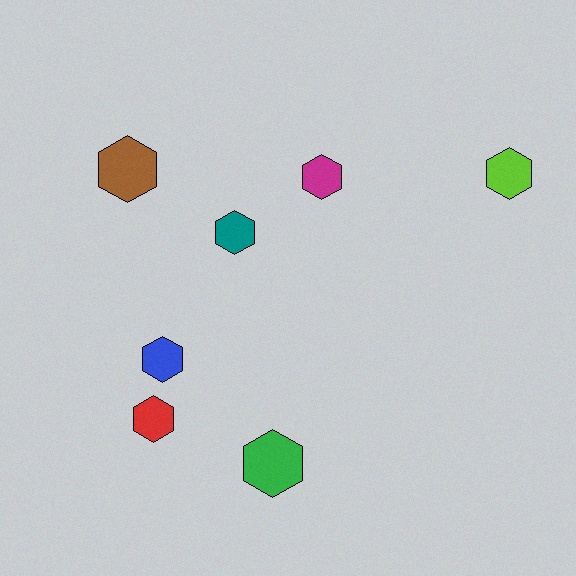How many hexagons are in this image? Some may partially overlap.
There are 7 hexagons.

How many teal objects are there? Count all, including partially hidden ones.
There is 1 teal object.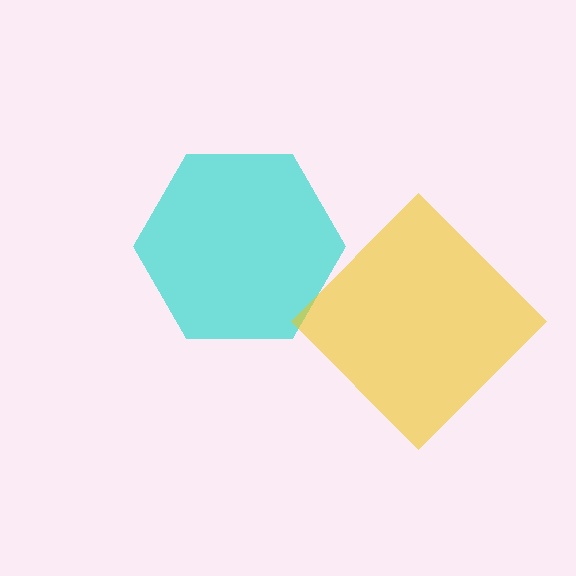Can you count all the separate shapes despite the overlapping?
Yes, there are 2 separate shapes.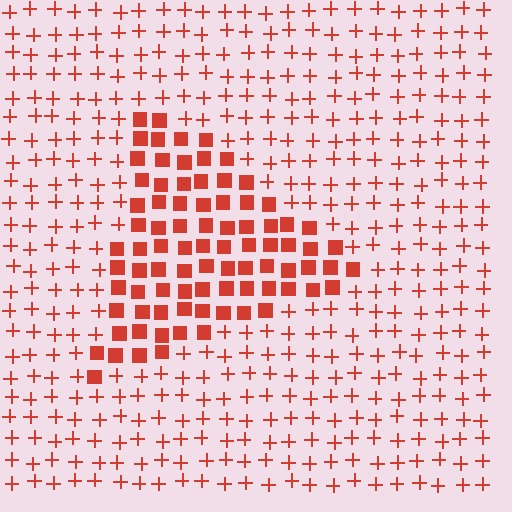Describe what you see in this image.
The image is filled with small red elements arranged in a uniform grid. A triangle-shaped region contains squares, while the surrounding area contains plus signs. The boundary is defined purely by the change in element shape.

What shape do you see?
I see a triangle.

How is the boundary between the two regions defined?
The boundary is defined by a change in element shape: squares inside vs. plus signs outside. All elements share the same color and spacing.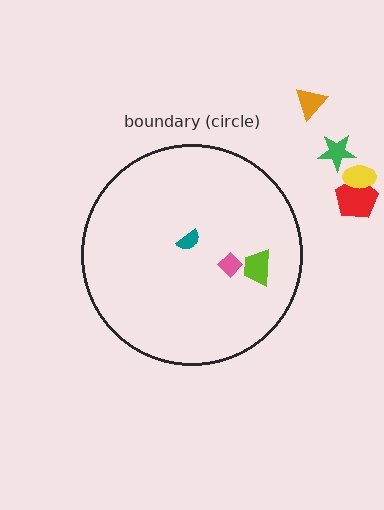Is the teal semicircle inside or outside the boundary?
Inside.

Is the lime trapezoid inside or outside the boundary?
Inside.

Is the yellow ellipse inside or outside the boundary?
Outside.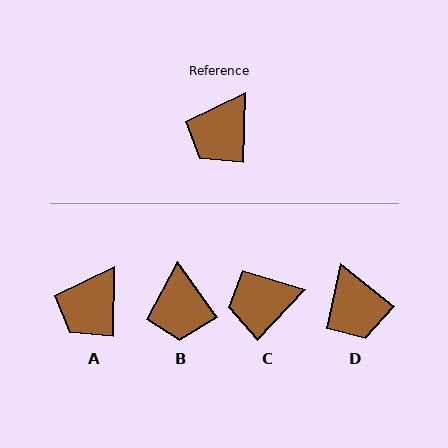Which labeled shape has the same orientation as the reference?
A.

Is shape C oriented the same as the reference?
No, it is off by about 42 degrees.